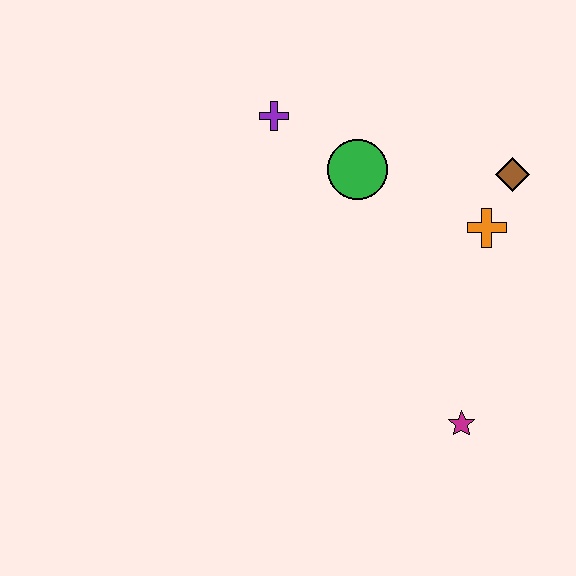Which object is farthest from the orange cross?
The purple cross is farthest from the orange cross.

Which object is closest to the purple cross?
The green circle is closest to the purple cross.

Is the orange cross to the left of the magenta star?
No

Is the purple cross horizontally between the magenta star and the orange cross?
No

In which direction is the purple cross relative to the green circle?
The purple cross is to the left of the green circle.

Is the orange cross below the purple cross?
Yes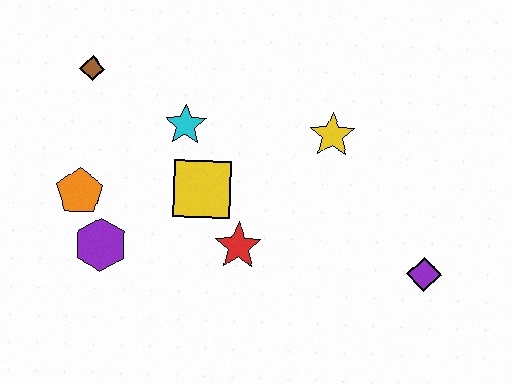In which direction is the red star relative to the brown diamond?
The red star is below the brown diamond.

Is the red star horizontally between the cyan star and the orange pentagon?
No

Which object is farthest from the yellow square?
The purple diamond is farthest from the yellow square.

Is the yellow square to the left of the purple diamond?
Yes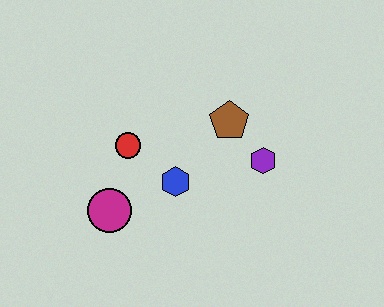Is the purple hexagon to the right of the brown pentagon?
Yes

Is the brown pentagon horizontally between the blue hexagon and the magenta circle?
No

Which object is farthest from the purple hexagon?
The magenta circle is farthest from the purple hexagon.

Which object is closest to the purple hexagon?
The brown pentagon is closest to the purple hexagon.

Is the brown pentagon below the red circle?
No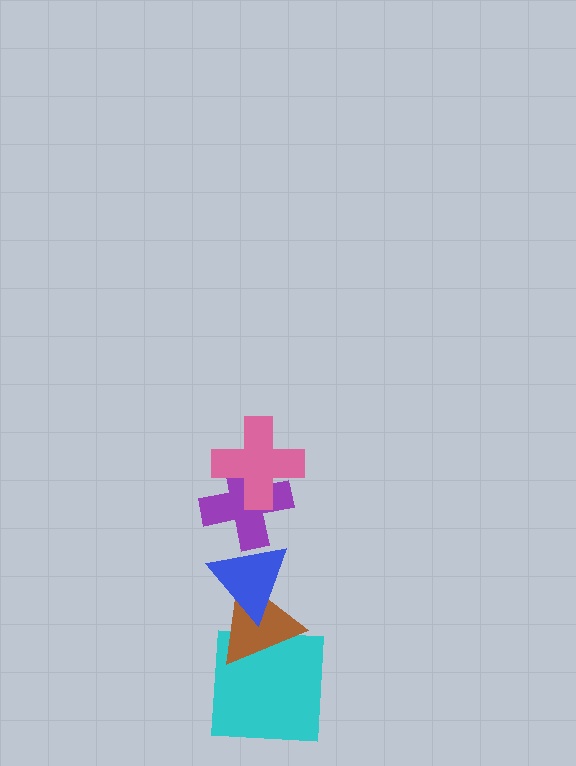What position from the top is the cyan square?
The cyan square is 5th from the top.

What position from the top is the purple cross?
The purple cross is 2nd from the top.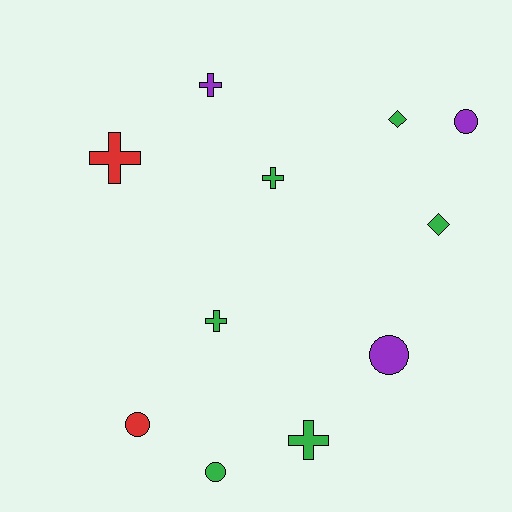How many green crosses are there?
There are 3 green crosses.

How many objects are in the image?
There are 11 objects.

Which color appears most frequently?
Green, with 6 objects.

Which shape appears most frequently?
Cross, with 5 objects.